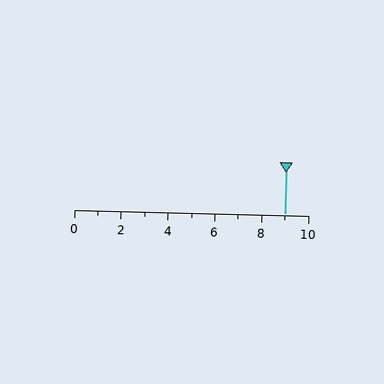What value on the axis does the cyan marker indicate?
The marker indicates approximately 9.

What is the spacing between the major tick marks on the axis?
The major ticks are spaced 2 apart.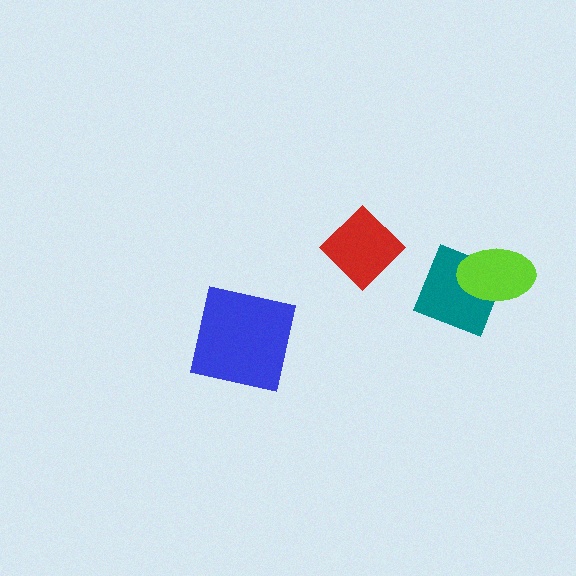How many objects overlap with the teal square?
1 object overlaps with the teal square.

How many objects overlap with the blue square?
0 objects overlap with the blue square.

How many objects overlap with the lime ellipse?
1 object overlaps with the lime ellipse.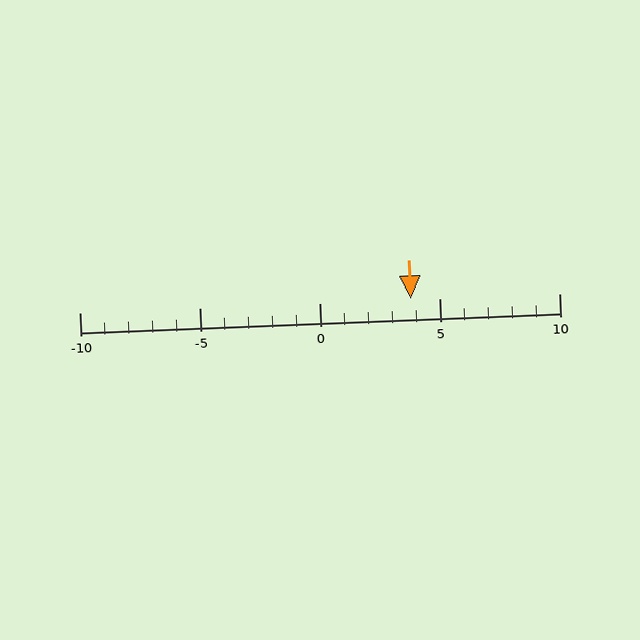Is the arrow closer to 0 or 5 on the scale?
The arrow is closer to 5.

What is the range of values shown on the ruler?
The ruler shows values from -10 to 10.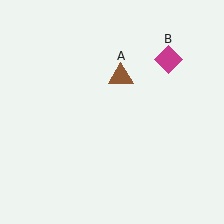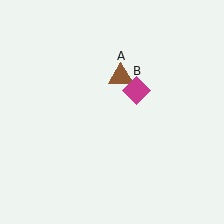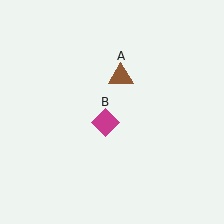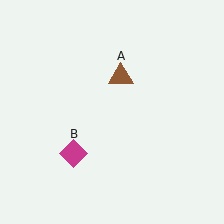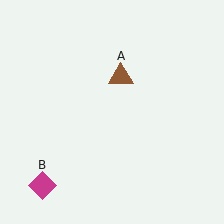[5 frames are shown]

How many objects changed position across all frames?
1 object changed position: magenta diamond (object B).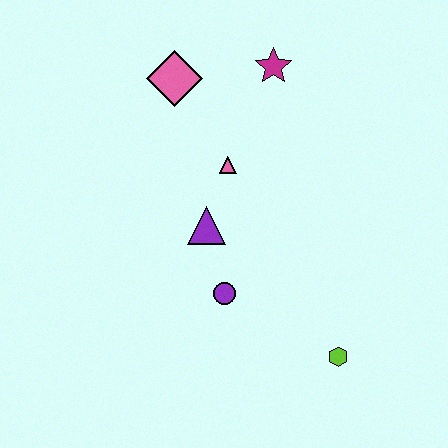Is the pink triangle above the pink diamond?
No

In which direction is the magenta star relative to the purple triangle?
The magenta star is above the purple triangle.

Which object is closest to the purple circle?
The purple triangle is closest to the purple circle.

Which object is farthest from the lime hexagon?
The pink diamond is farthest from the lime hexagon.